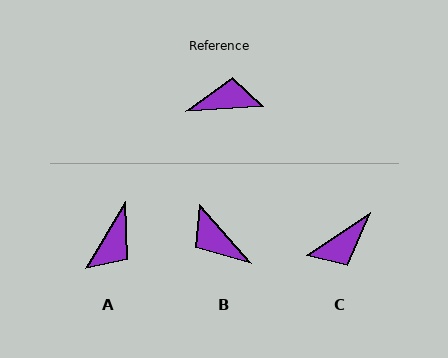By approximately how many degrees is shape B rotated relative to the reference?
Approximately 128 degrees counter-clockwise.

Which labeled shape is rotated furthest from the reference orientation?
C, about 149 degrees away.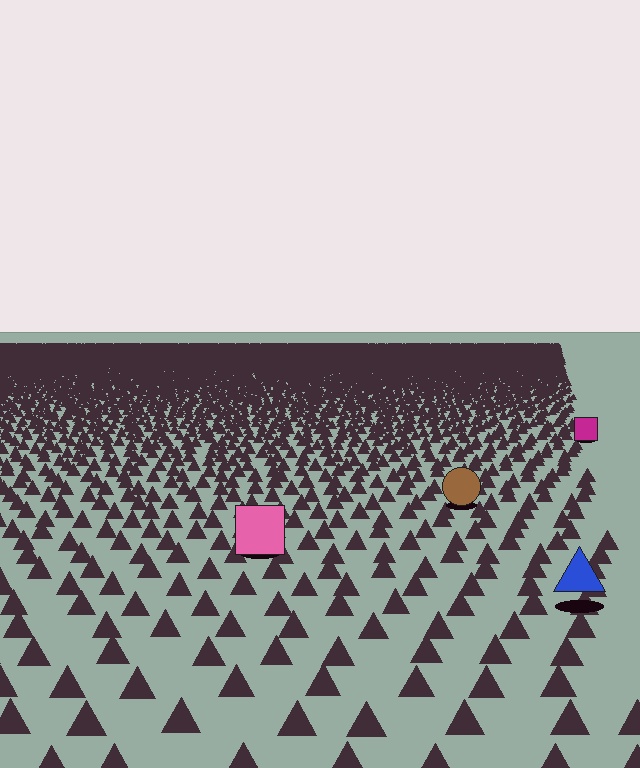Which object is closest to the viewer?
The blue triangle is closest. The texture marks near it are larger and more spread out.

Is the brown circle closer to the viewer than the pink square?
No. The pink square is closer — you can tell from the texture gradient: the ground texture is coarser near it.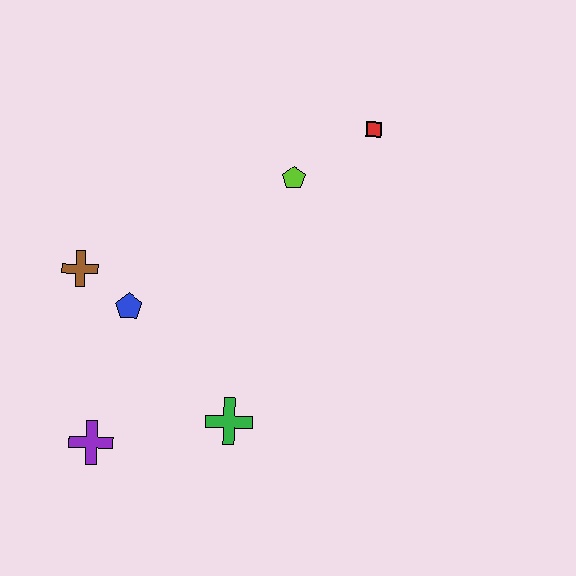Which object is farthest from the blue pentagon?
The red square is farthest from the blue pentagon.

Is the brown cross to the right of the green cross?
No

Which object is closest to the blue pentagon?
The brown cross is closest to the blue pentagon.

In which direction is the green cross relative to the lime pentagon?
The green cross is below the lime pentagon.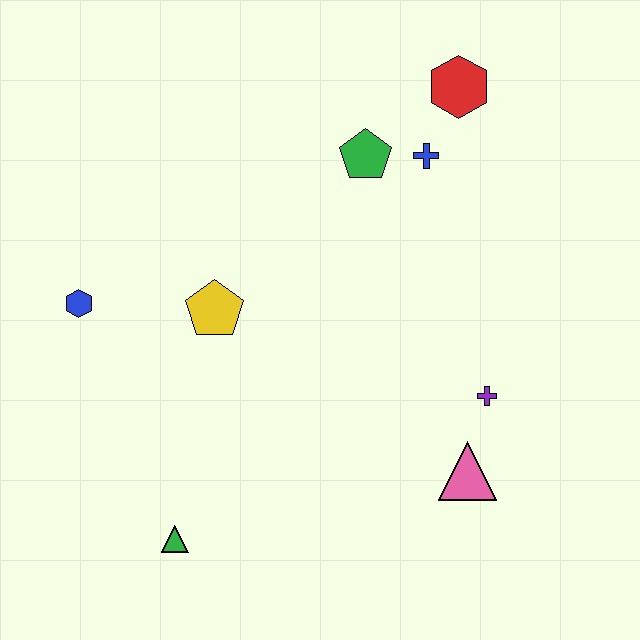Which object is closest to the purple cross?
The pink triangle is closest to the purple cross.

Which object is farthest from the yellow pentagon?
The red hexagon is farthest from the yellow pentagon.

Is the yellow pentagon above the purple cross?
Yes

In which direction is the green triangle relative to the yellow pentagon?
The green triangle is below the yellow pentagon.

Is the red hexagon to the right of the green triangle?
Yes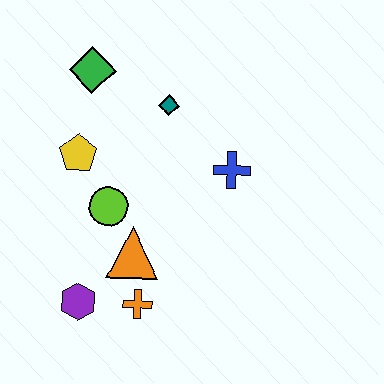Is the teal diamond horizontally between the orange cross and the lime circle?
No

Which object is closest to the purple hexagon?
The orange cross is closest to the purple hexagon.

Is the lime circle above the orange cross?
Yes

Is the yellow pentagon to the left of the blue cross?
Yes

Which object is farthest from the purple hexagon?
The green diamond is farthest from the purple hexagon.